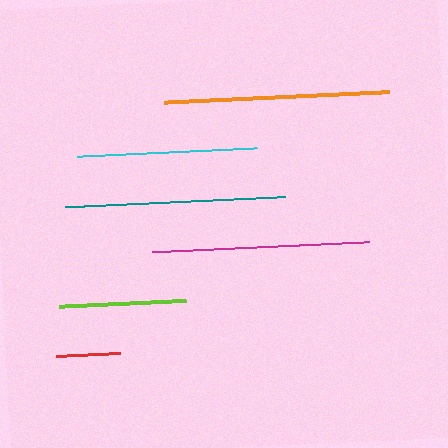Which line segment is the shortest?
The red line is the shortest at approximately 64 pixels.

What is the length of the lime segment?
The lime segment is approximately 127 pixels long.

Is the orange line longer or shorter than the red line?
The orange line is longer than the red line.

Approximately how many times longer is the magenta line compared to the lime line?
The magenta line is approximately 1.7 times the length of the lime line.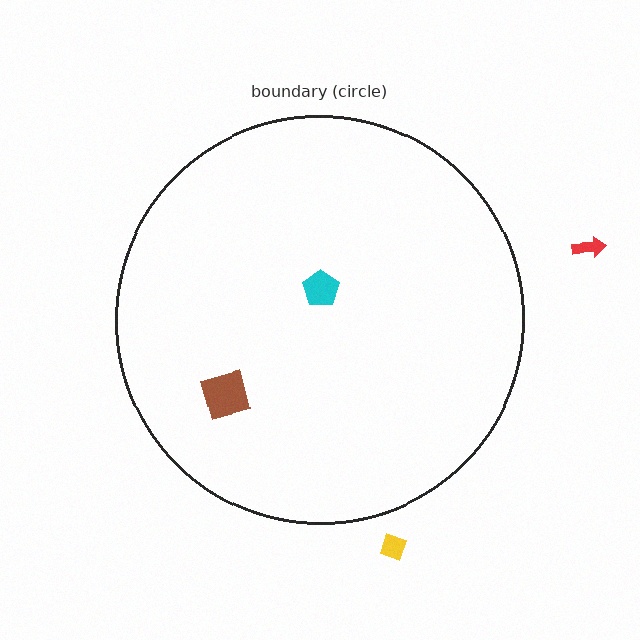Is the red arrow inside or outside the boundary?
Outside.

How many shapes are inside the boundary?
2 inside, 2 outside.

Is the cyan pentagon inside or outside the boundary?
Inside.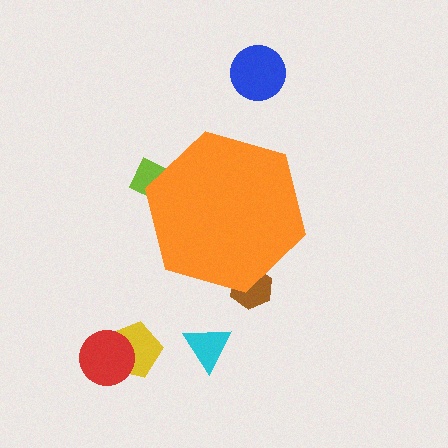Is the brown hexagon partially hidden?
Yes, the brown hexagon is partially hidden behind the orange hexagon.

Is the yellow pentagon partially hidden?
No, the yellow pentagon is fully visible.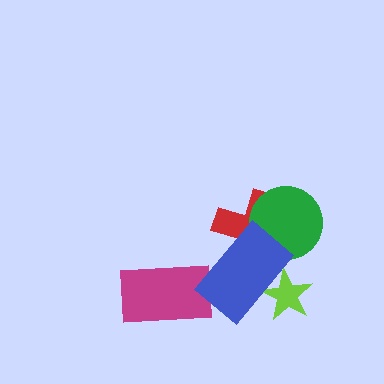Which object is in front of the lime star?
The blue rectangle is in front of the lime star.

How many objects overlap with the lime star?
1 object overlaps with the lime star.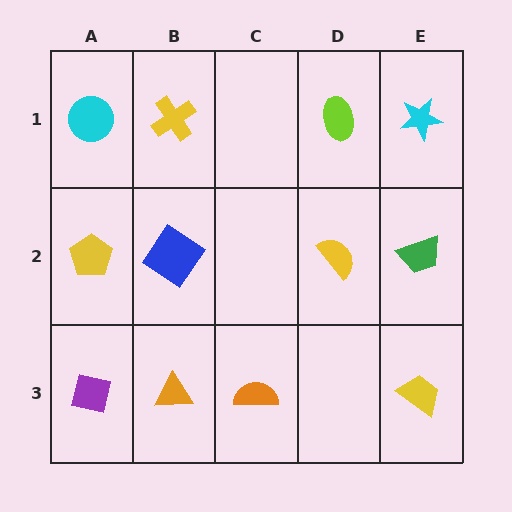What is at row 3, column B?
An orange triangle.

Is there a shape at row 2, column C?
No, that cell is empty.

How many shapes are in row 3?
4 shapes.